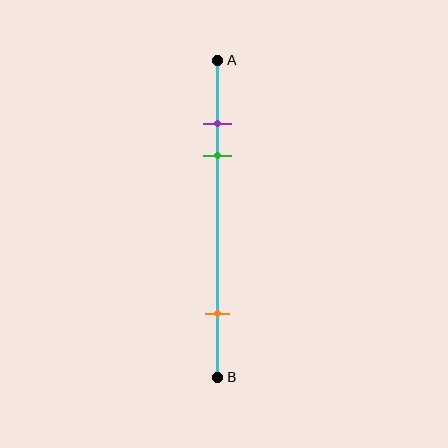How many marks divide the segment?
There are 3 marks dividing the segment.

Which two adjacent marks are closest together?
The purple and green marks are the closest adjacent pair.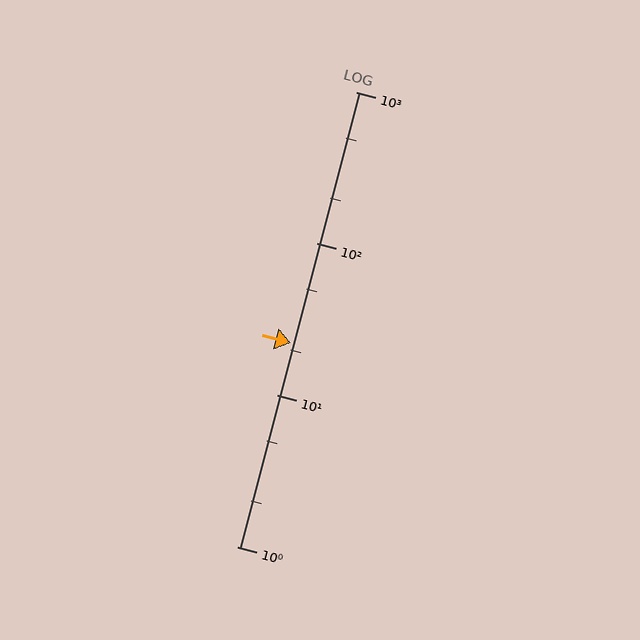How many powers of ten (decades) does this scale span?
The scale spans 3 decades, from 1 to 1000.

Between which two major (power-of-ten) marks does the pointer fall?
The pointer is between 10 and 100.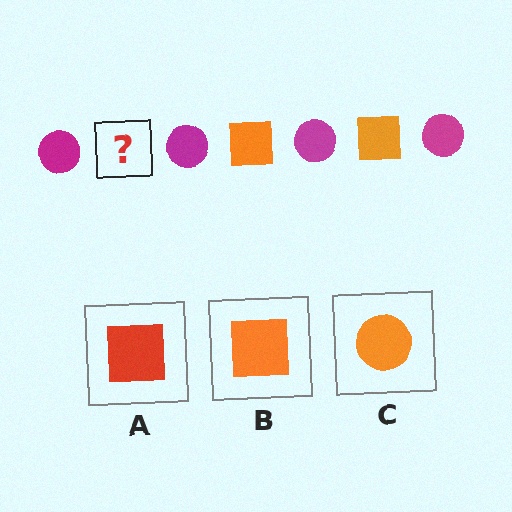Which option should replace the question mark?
Option B.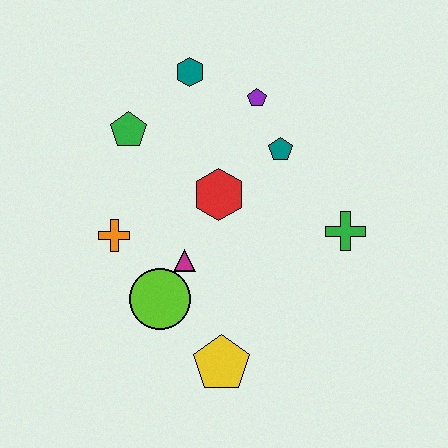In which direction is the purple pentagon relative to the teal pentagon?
The purple pentagon is above the teal pentagon.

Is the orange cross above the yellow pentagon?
Yes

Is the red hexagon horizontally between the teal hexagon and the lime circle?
No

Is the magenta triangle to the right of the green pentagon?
Yes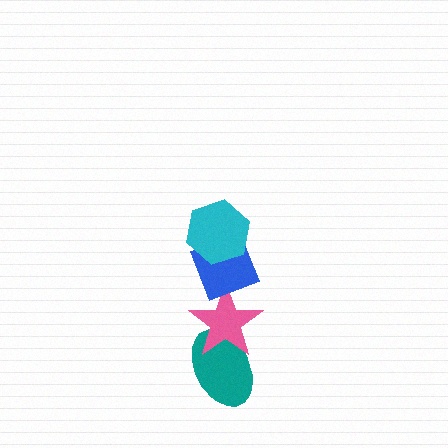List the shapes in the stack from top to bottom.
From top to bottom: the cyan hexagon, the blue diamond, the pink star, the teal ellipse.